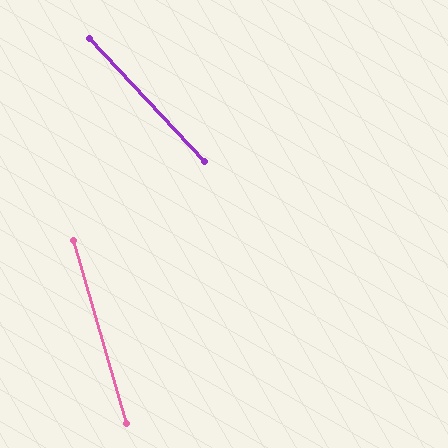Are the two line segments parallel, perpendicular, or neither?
Neither parallel nor perpendicular — they differ by about 27°.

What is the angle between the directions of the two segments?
Approximately 27 degrees.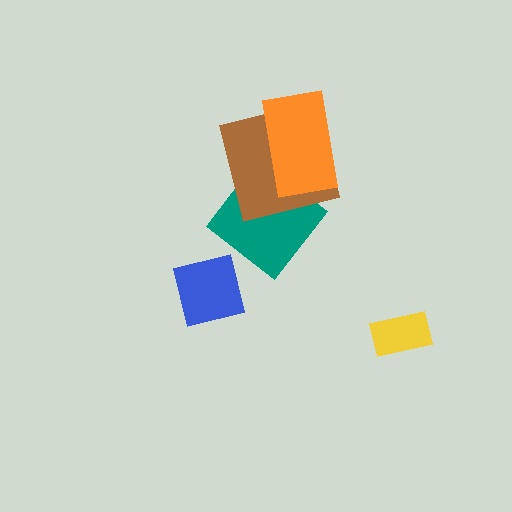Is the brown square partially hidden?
Yes, it is partially covered by another shape.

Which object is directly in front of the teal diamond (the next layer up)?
The brown square is directly in front of the teal diamond.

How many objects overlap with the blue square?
0 objects overlap with the blue square.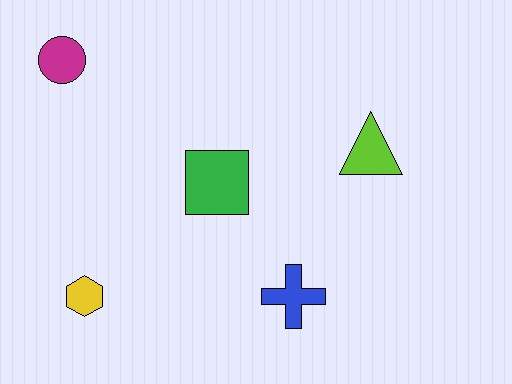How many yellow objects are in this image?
There is 1 yellow object.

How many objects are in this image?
There are 5 objects.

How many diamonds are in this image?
There are no diamonds.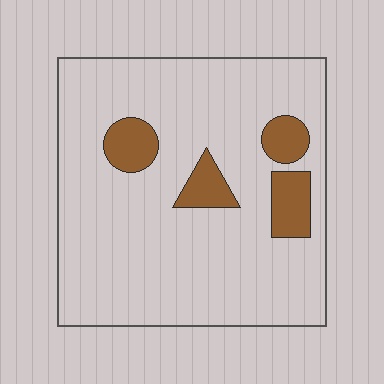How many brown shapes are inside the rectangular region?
4.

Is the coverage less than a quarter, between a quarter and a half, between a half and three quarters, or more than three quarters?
Less than a quarter.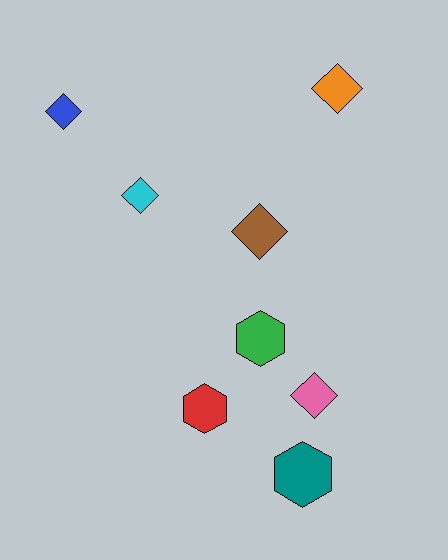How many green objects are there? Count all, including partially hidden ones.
There is 1 green object.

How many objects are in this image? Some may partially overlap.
There are 8 objects.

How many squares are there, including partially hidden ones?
There are no squares.